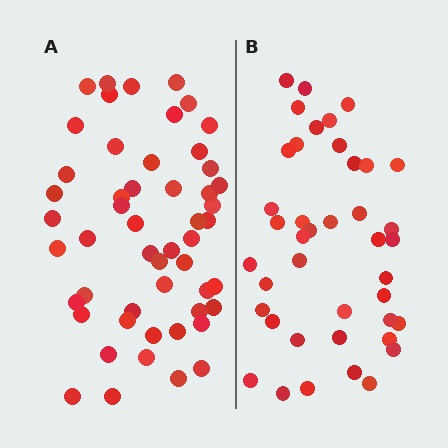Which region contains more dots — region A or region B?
Region A (the left region) has more dots.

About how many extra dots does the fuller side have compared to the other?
Region A has roughly 12 or so more dots than region B.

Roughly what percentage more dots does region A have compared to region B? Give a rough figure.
About 25% more.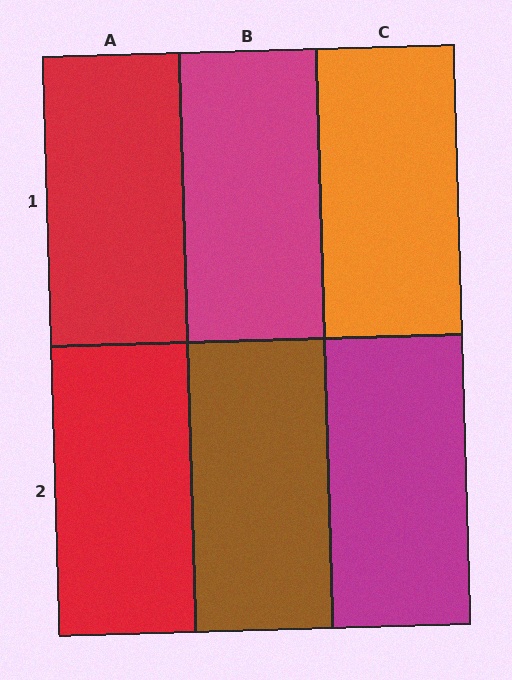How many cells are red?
2 cells are red.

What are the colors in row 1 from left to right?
Red, magenta, orange.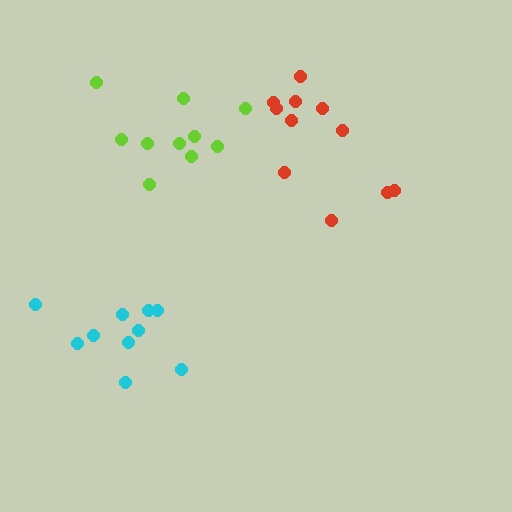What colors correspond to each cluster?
The clusters are colored: lime, cyan, red.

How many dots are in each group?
Group 1: 10 dots, Group 2: 10 dots, Group 3: 11 dots (31 total).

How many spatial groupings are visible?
There are 3 spatial groupings.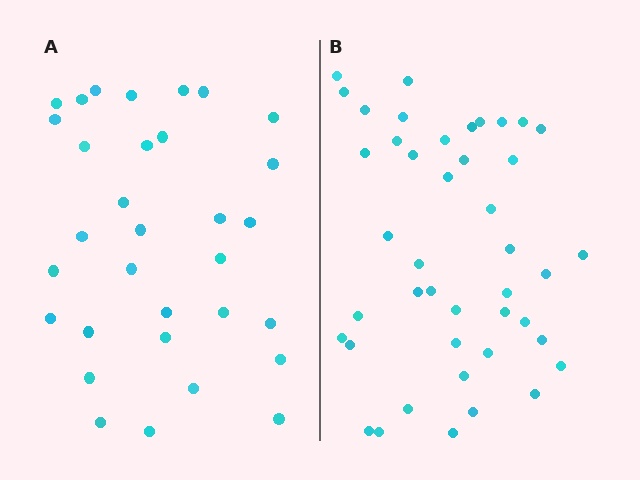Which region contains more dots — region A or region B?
Region B (the right region) has more dots.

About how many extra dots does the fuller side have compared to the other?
Region B has roughly 12 or so more dots than region A.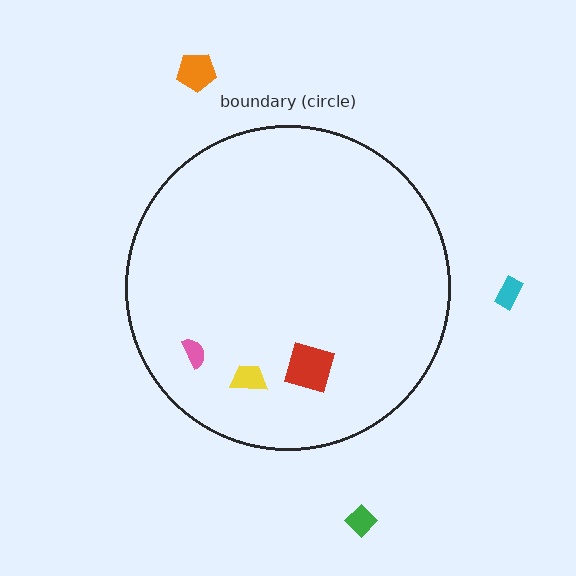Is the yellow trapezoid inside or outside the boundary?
Inside.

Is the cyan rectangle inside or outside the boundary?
Outside.